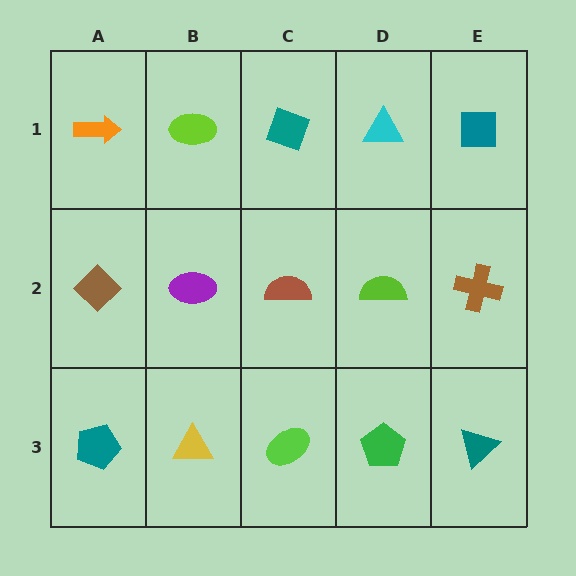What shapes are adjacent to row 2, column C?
A teal diamond (row 1, column C), a lime ellipse (row 3, column C), a purple ellipse (row 2, column B), a lime semicircle (row 2, column D).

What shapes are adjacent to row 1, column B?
A purple ellipse (row 2, column B), an orange arrow (row 1, column A), a teal diamond (row 1, column C).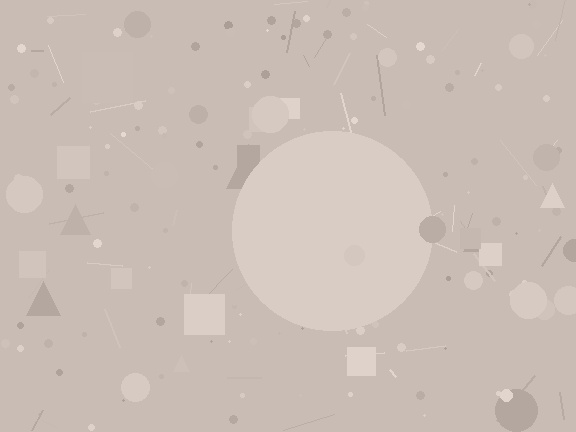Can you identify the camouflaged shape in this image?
The camouflaged shape is a circle.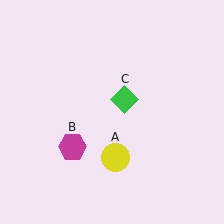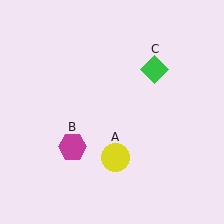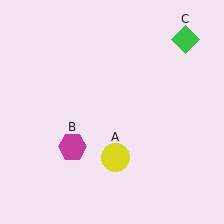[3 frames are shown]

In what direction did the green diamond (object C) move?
The green diamond (object C) moved up and to the right.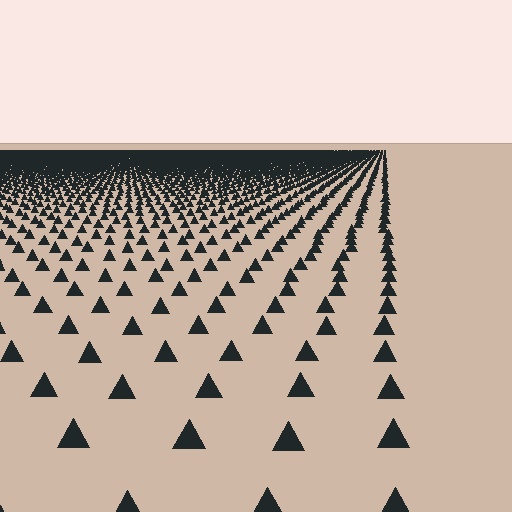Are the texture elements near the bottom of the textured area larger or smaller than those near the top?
Larger. Near the bottom, elements are closer to the viewer and appear at a bigger on-screen size.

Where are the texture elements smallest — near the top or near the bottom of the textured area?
Near the top.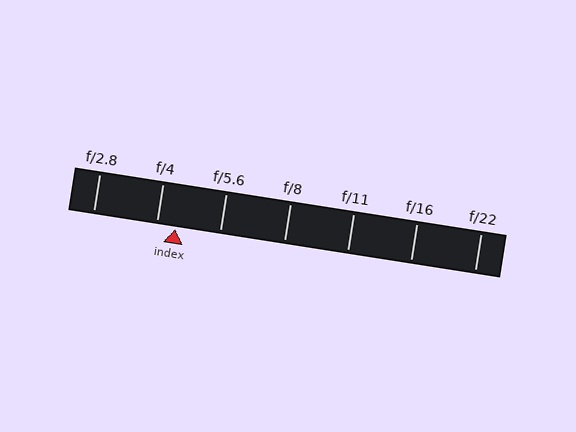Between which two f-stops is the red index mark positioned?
The index mark is between f/4 and f/5.6.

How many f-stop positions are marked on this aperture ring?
There are 7 f-stop positions marked.